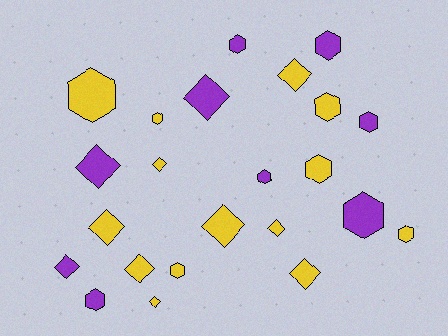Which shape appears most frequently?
Hexagon, with 12 objects.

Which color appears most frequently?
Yellow, with 14 objects.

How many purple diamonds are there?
There are 3 purple diamonds.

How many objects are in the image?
There are 23 objects.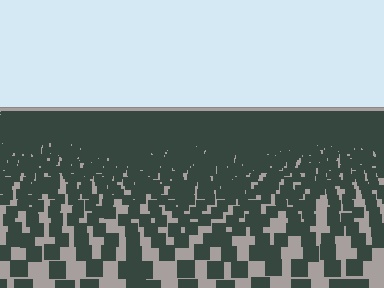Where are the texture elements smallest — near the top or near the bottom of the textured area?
Near the top.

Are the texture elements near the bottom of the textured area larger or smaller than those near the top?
Larger. Near the bottom, elements are closer to the viewer and appear at a bigger on-screen size.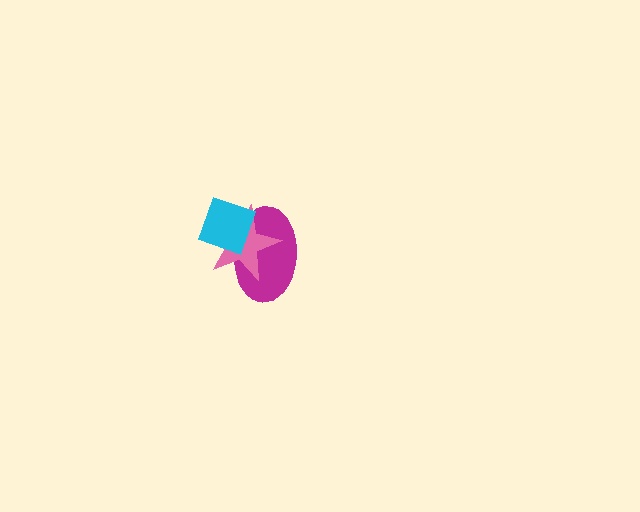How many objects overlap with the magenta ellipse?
2 objects overlap with the magenta ellipse.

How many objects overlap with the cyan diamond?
2 objects overlap with the cyan diamond.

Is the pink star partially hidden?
Yes, it is partially covered by another shape.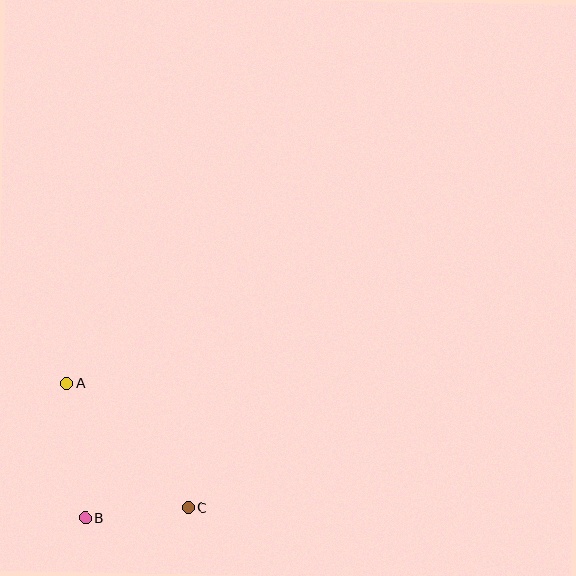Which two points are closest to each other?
Points B and C are closest to each other.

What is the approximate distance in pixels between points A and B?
The distance between A and B is approximately 136 pixels.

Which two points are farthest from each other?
Points A and C are farthest from each other.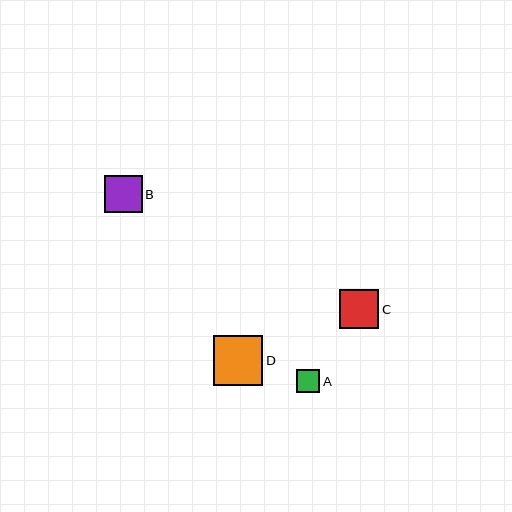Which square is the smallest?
Square A is the smallest with a size of approximately 23 pixels.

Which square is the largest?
Square D is the largest with a size of approximately 49 pixels.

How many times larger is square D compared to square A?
Square D is approximately 2.1 times the size of square A.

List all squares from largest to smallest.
From largest to smallest: D, C, B, A.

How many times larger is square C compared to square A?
Square C is approximately 1.7 times the size of square A.